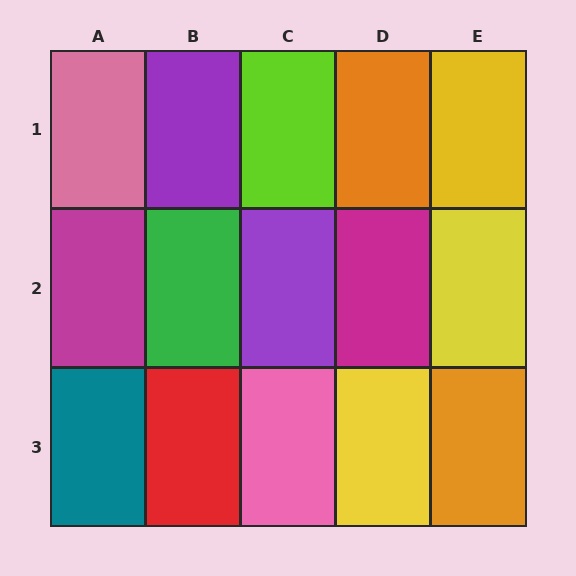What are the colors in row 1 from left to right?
Pink, purple, lime, orange, yellow.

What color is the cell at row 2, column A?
Magenta.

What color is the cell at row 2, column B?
Green.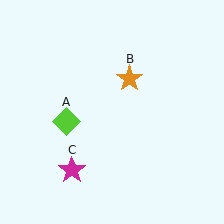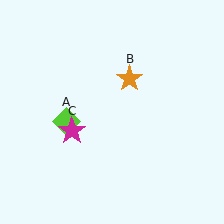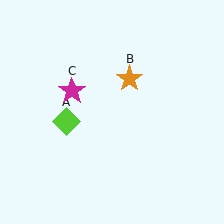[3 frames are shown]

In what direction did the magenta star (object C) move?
The magenta star (object C) moved up.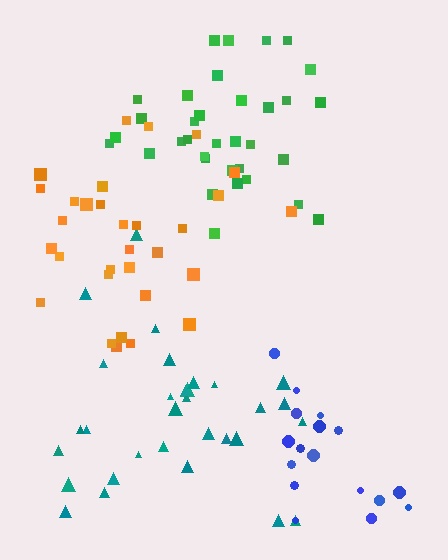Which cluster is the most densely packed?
Green.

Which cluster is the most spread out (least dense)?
Teal.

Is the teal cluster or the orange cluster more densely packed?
Orange.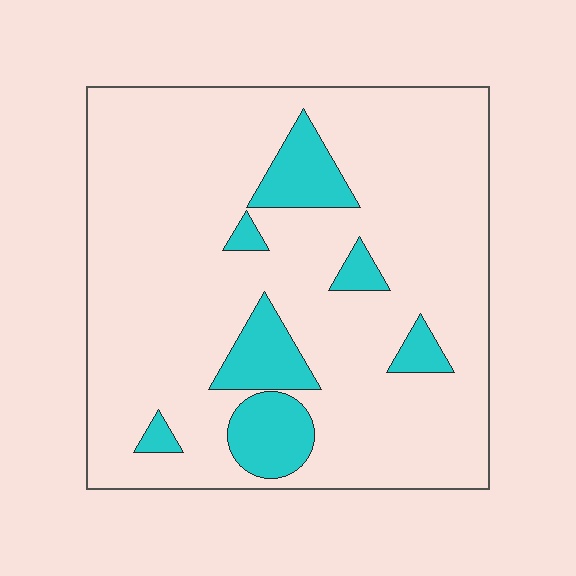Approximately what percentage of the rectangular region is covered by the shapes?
Approximately 15%.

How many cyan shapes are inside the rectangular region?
7.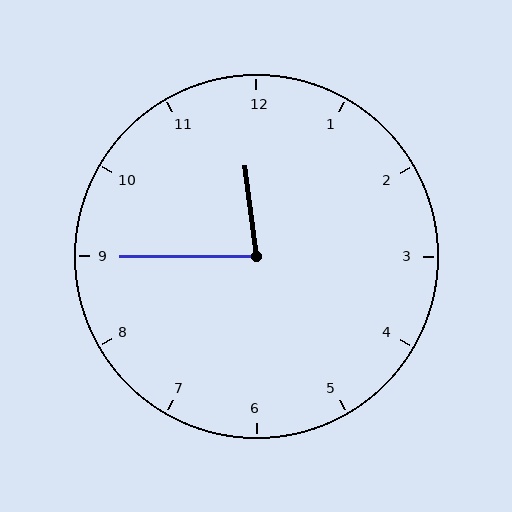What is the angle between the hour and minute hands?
Approximately 82 degrees.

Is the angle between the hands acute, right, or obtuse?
It is acute.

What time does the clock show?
11:45.